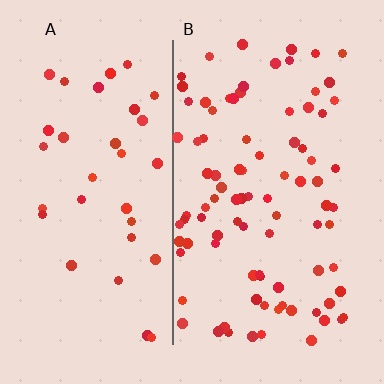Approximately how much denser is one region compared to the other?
Approximately 2.6× — region B over region A.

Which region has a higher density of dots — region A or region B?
B (the right).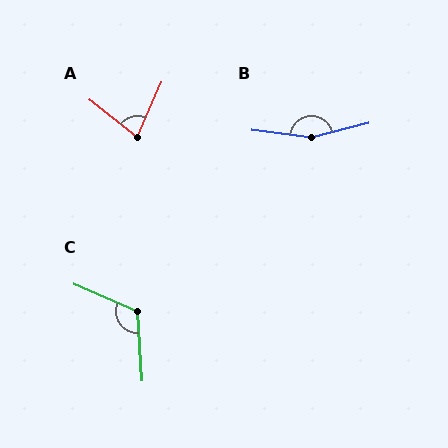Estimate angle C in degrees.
Approximately 117 degrees.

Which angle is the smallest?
A, at approximately 75 degrees.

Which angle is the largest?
B, at approximately 159 degrees.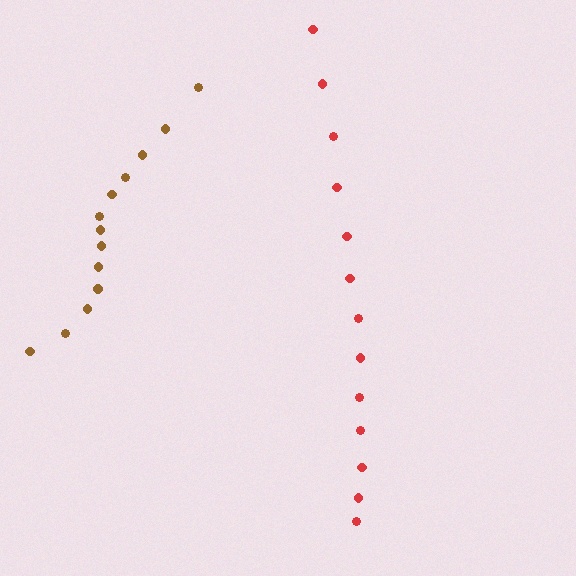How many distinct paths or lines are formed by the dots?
There are 2 distinct paths.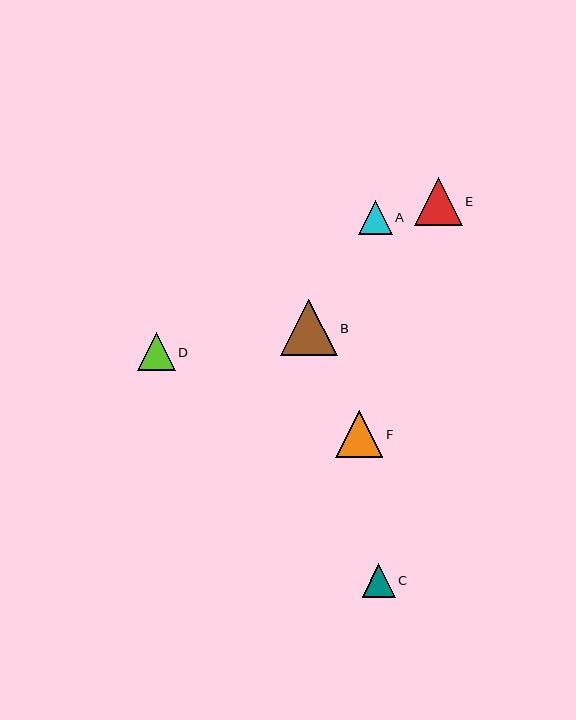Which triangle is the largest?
Triangle B is the largest with a size of approximately 56 pixels.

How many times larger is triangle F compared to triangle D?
Triangle F is approximately 1.2 times the size of triangle D.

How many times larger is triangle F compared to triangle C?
Triangle F is approximately 1.4 times the size of triangle C.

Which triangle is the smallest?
Triangle C is the smallest with a size of approximately 33 pixels.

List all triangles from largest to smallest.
From largest to smallest: B, E, F, D, A, C.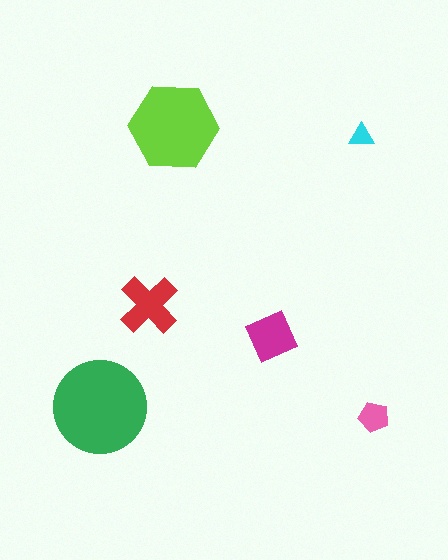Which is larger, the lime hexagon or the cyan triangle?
The lime hexagon.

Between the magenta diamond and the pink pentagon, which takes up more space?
The magenta diamond.